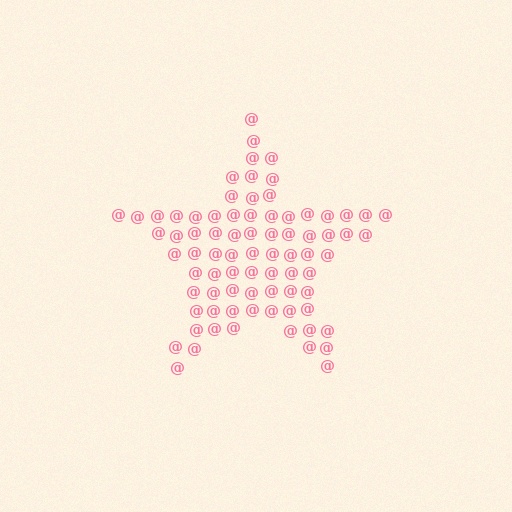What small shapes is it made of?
It is made of small at signs.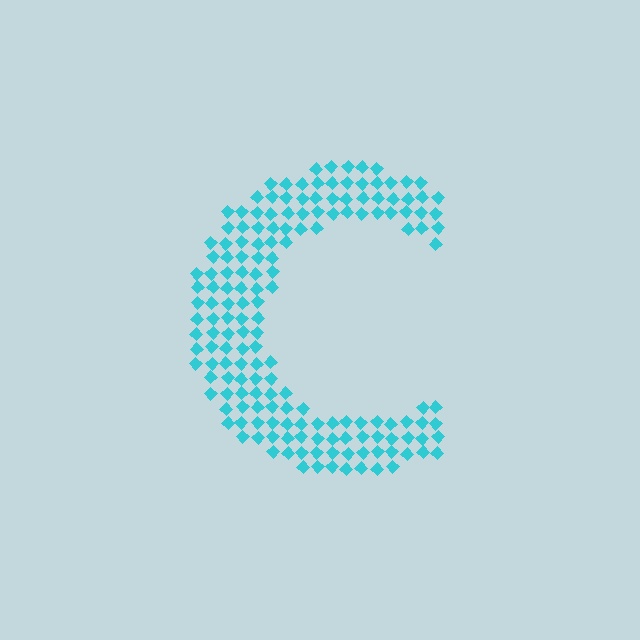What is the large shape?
The large shape is the letter C.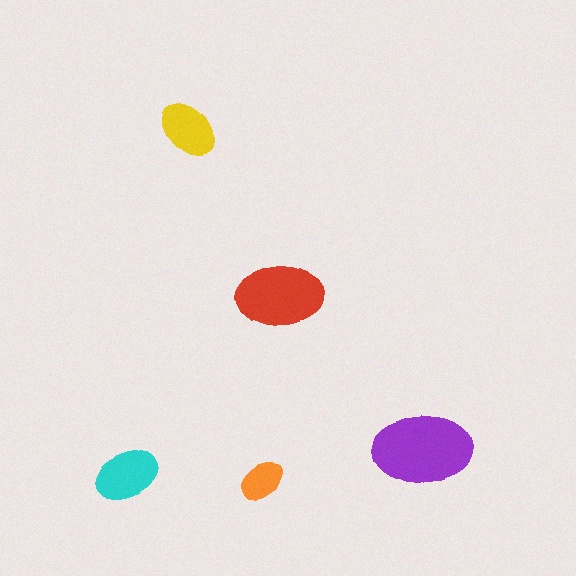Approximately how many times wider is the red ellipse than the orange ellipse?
About 2 times wider.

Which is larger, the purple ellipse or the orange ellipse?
The purple one.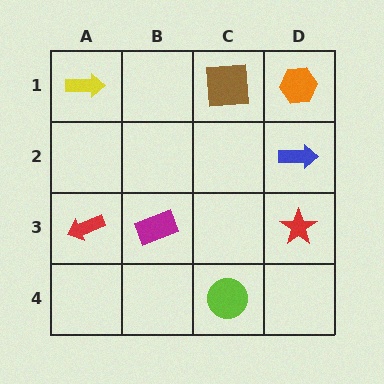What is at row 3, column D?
A red star.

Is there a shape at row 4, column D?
No, that cell is empty.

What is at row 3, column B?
A magenta rectangle.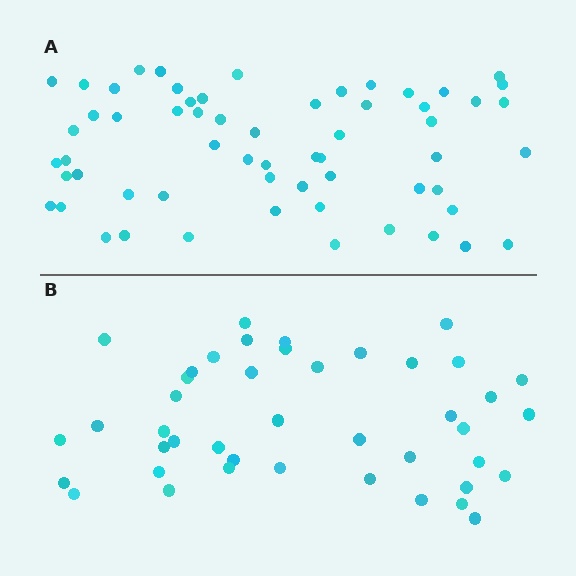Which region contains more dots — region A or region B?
Region A (the top region) has more dots.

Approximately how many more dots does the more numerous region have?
Region A has approximately 15 more dots than region B.